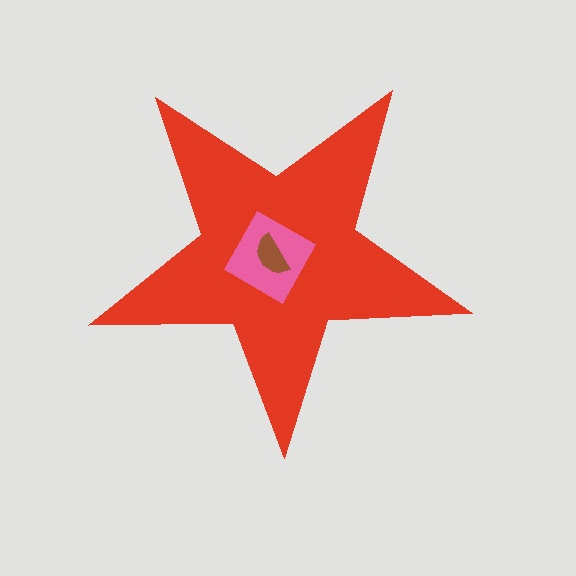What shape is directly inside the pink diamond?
The brown semicircle.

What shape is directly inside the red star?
The pink diamond.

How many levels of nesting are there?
3.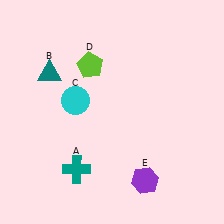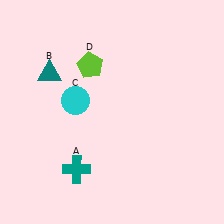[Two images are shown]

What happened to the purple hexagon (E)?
The purple hexagon (E) was removed in Image 2. It was in the bottom-right area of Image 1.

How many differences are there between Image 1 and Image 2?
There is 1 difference between the two images.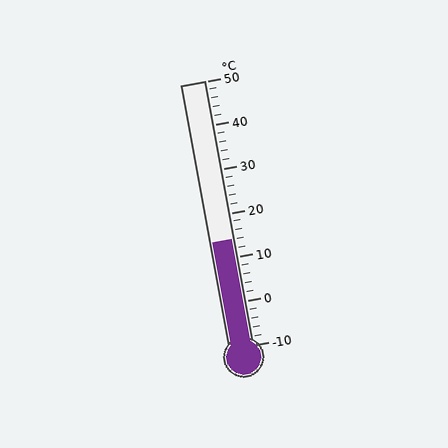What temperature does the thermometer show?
The thermometer shows approximately 14°C.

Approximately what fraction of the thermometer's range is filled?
The thermometer is filled to approximately 40% of its range.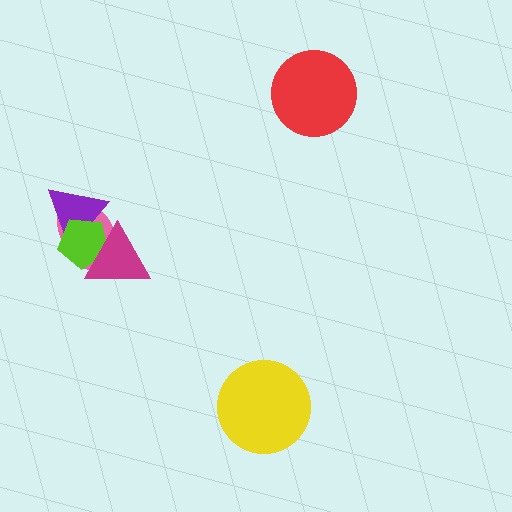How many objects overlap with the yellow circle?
0 objects overlap with the yellow circle.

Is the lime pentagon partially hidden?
Yes, it is partially covered by another shape.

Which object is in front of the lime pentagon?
The magenta triangle is in front of the lime pentagon.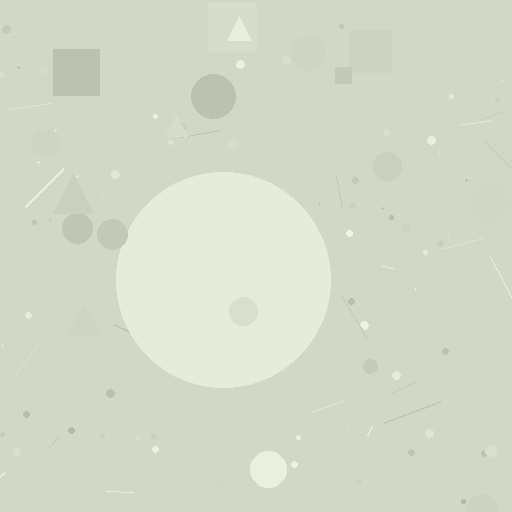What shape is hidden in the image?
A circle is hidden in the image.